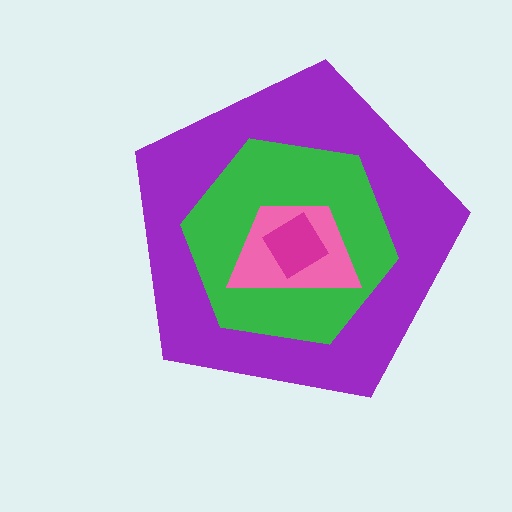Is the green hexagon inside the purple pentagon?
Yes.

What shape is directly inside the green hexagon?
The pink trapezoid.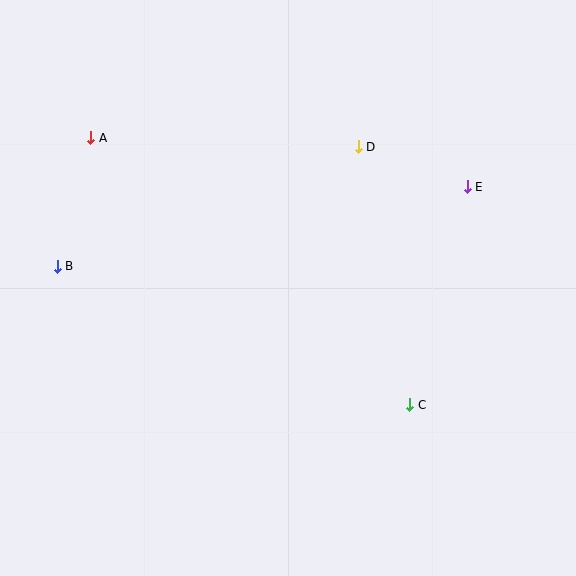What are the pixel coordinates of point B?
Point B is at (57, 266).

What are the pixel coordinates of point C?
Point C is at (410, 405).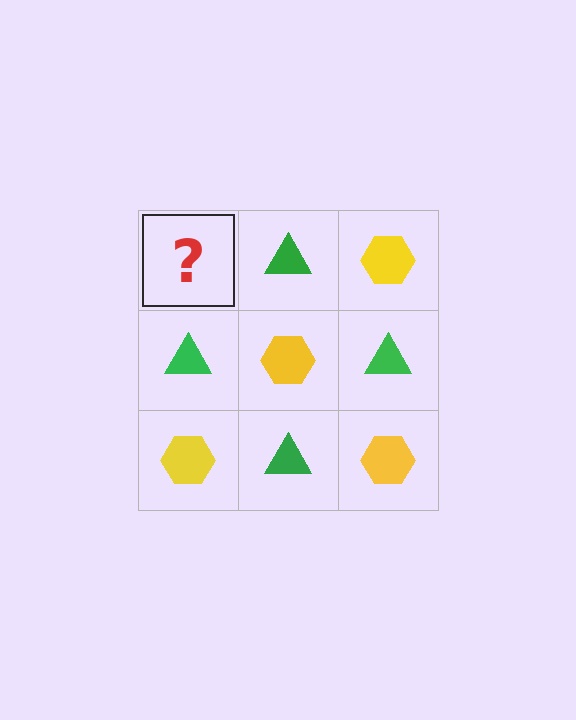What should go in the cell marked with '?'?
The missing cell should contain a yellow hexagon.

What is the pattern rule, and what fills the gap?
The rule is that it alternates yellow hexagon and green triangle in a checkerboard pattern. The gap should be filled with a yellow hexagon.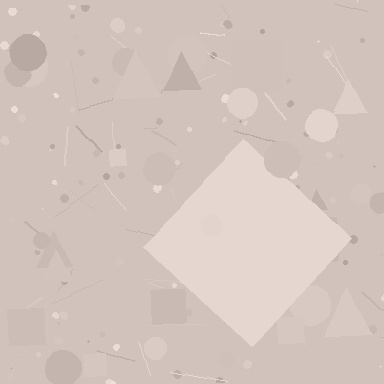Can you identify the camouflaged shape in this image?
The camouflaged shape is a diamond.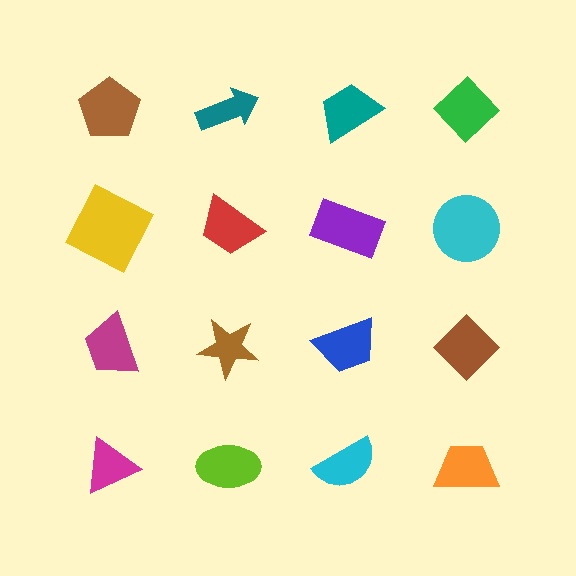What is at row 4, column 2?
A lime ellipse.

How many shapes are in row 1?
4 shapes.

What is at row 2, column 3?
A purple rectangle.